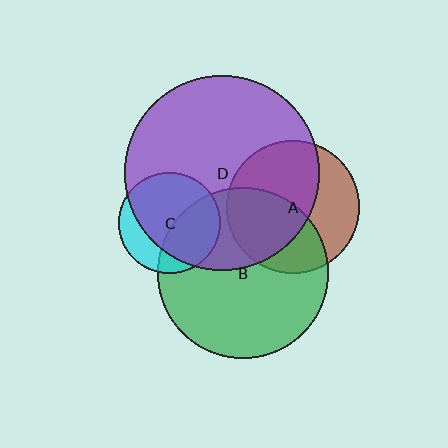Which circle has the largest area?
Circle D (purple).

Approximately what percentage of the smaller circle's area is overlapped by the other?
Approximately 75%.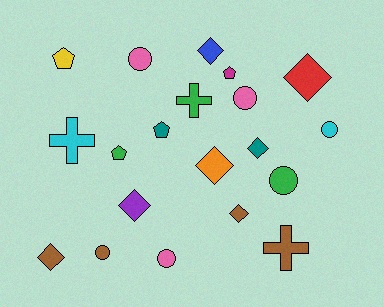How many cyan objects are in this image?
There are 2 cyan objects.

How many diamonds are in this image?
There are 7 diamonds.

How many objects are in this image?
There are 20 objects.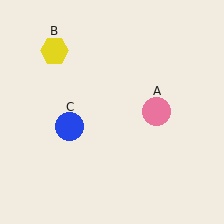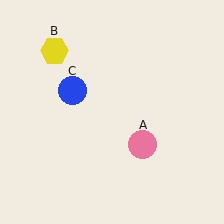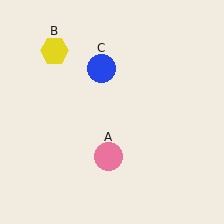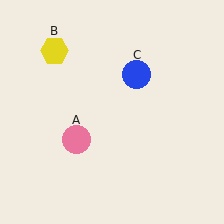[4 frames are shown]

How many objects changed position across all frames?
2 objects changed position: pink circle (object A), blue circle (object C).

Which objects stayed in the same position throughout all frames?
Yellow hexagon (object B) remained stationary.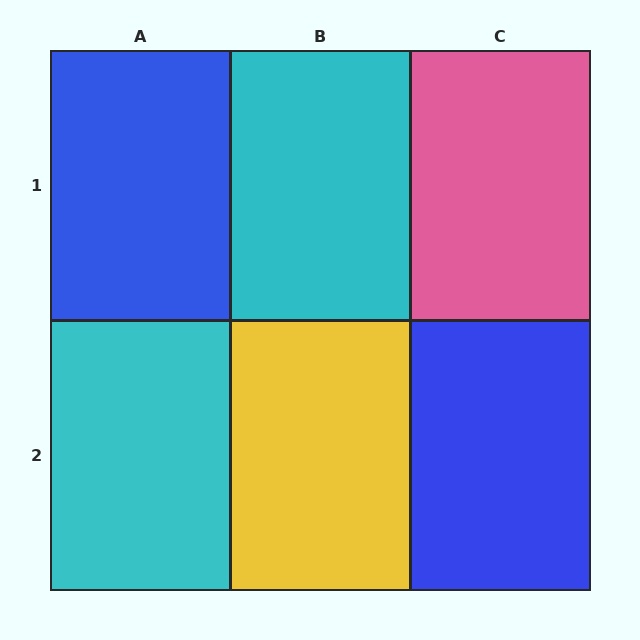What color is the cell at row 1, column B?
Cyan.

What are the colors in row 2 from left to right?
Cyan, yellow, blue.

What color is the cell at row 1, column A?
Blue.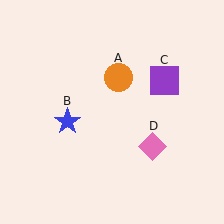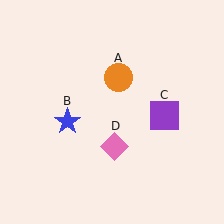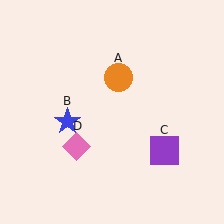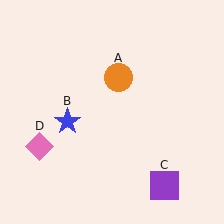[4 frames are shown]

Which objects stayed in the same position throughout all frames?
Orange circle (object A) and blue star (object B) remained stationary.